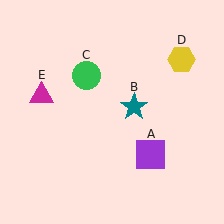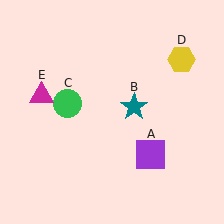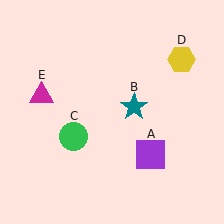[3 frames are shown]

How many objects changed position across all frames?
1 object changed position: green circle (object C).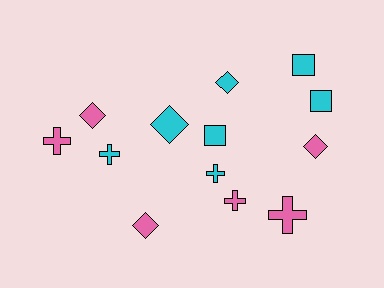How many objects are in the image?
There are 13 objects.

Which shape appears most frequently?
Cross, with 5 objects.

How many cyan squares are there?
There are 3 cyan squares.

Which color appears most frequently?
Cyan, with 7 objects.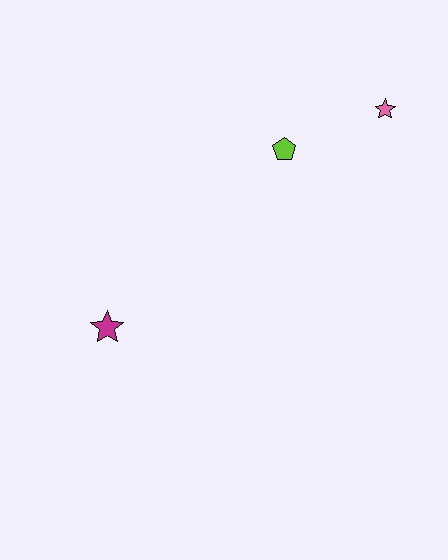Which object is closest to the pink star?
The lime pentagon is closest to the pink star.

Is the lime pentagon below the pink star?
Yes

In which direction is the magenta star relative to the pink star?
The magenta star is to the left of the pink star.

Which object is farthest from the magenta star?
The pink star is farthest from the magenta star.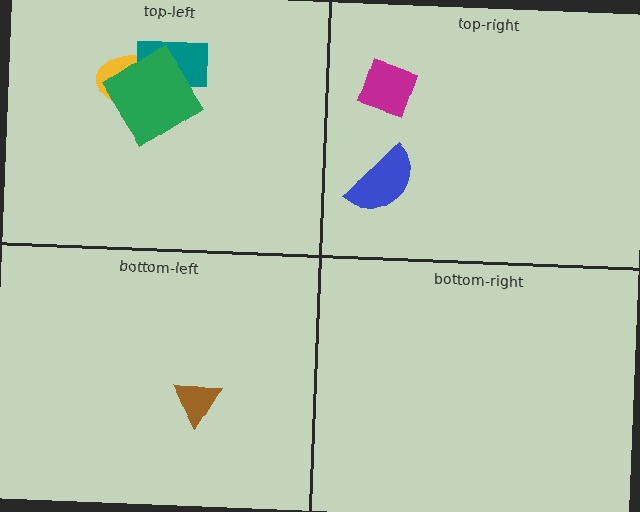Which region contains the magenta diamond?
The top-right region.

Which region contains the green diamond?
The top-left region.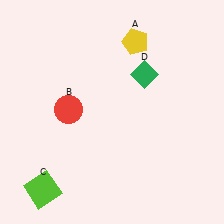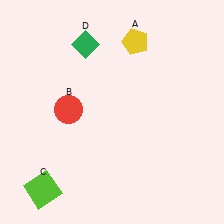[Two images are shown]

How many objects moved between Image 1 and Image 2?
1 object moved between the two images.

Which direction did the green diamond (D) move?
The green diamond (D) moved left.